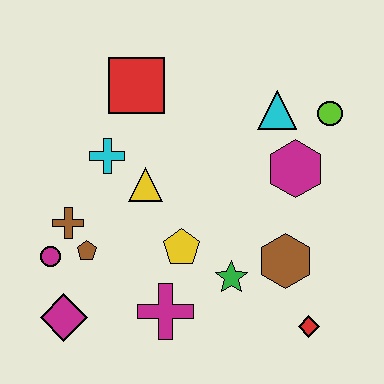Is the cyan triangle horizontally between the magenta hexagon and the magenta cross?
Yes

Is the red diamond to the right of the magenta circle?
Yes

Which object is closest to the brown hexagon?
The green star is closest to the brown hexagon.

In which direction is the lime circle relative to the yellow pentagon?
The lime circle is to the right of the yellow pentagon.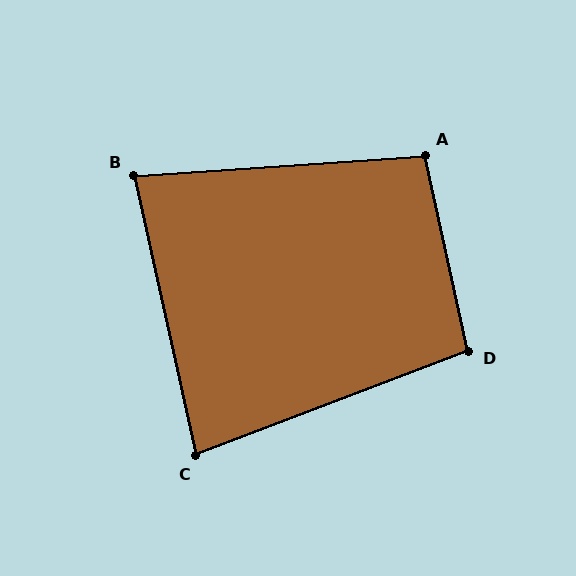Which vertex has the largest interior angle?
D, at approximately 99 degrees.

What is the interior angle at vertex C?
Approximately 82 degrees (acute).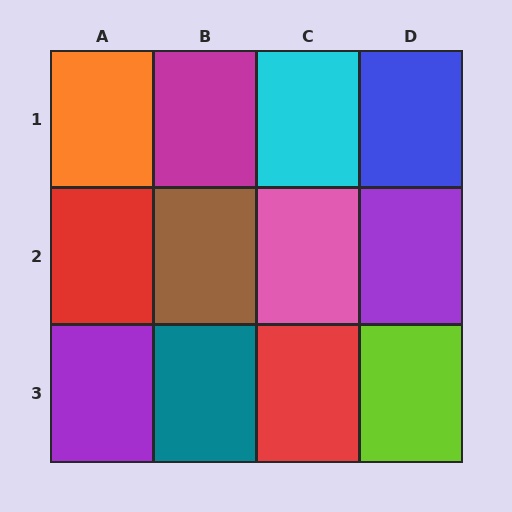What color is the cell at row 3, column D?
Lime.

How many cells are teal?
1 cell is teal.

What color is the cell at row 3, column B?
Teal.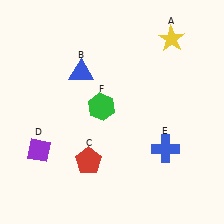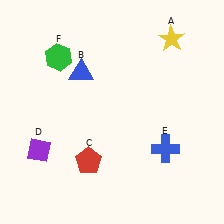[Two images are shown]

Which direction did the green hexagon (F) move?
The green hexagon (F) moved up.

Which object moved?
The green hexagon (F) moved up.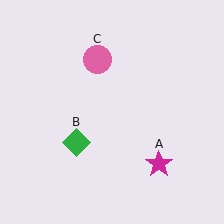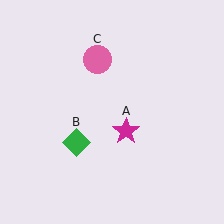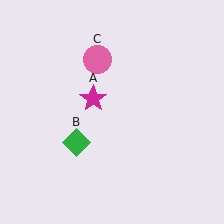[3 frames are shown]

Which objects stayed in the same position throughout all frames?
Green diamond (object B) and pink circle (object C) remained stationary.